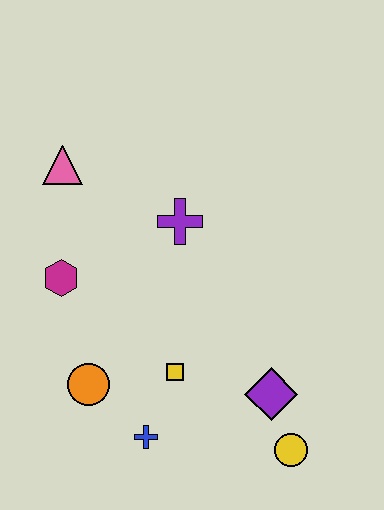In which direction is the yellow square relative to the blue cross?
The yellow square is above the blue cross.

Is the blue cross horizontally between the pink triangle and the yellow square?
Yes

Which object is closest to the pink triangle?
The magenta hexagon is closest to the pink triangle.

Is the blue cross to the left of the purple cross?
Yes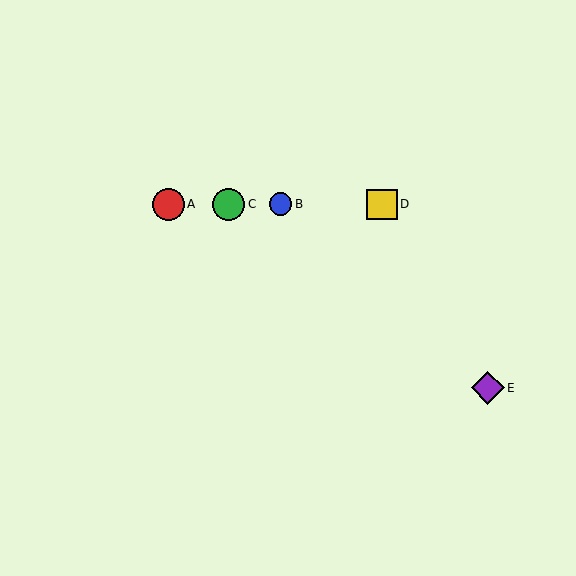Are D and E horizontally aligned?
No, D is at y≈204 and E is at y≈388.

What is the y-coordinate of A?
Object A is at y≈204.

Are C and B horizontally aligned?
Yes, both are at y≈204.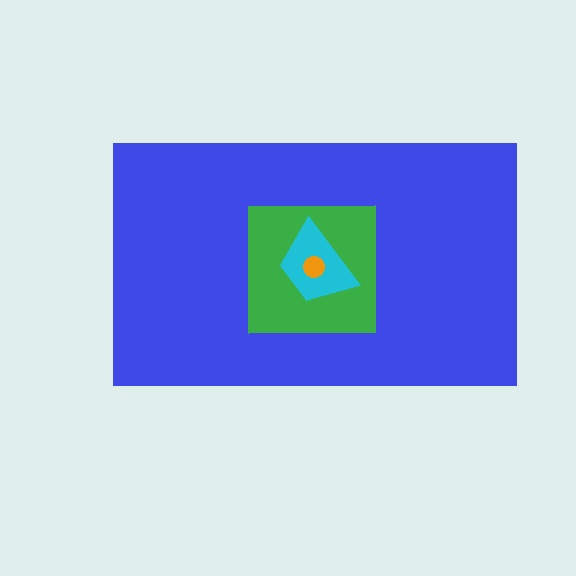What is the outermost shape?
The blue rectangle.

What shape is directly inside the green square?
The cyan trapezoid.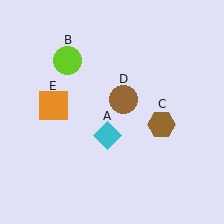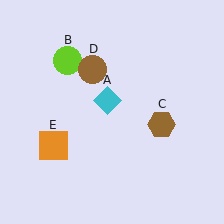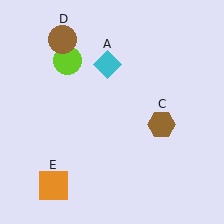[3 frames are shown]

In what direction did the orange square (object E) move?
The orange square (object E) moved down.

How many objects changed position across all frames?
3 objects changed position: cyan diamond (object A), brown circle (object D), orange square (object E).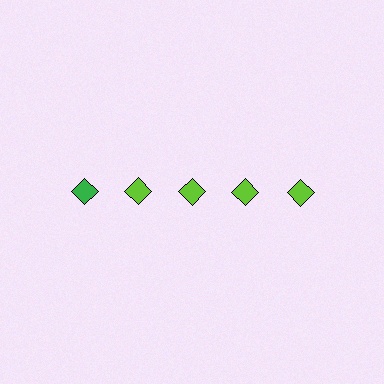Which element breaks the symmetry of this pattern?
The green diamond in the top row, leftmost column breaks the symmetry. All other shapes are lime diamonds.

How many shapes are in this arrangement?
There are 5 shapes arranged in a grid pattern.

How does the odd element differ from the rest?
It has a different color: green instead of lime.